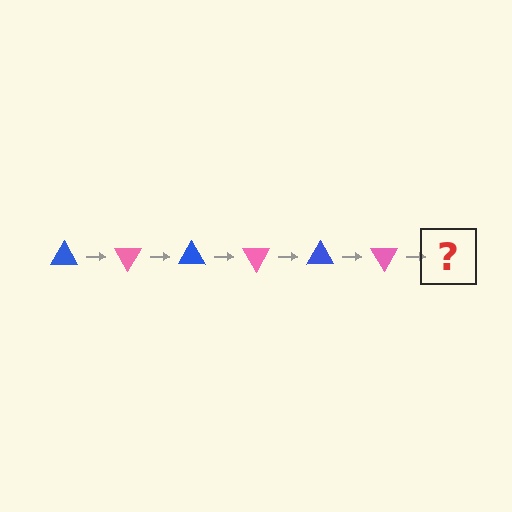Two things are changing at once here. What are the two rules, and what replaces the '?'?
The two rules are that it rotates 60 degrees each step and the color cycles through blue and pink. The '?' should be a blue triangle, rotated 360 degrees from the start.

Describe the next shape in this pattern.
It should be a blue triangle, rotated 360 degrees from the start.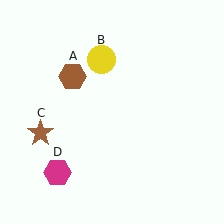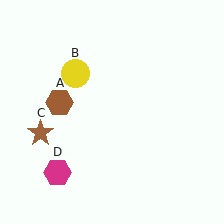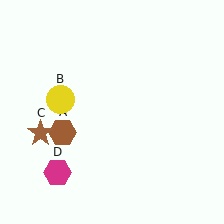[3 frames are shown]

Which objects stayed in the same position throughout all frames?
Brown star (object C) and magenta hexagon (object D) remained stationary.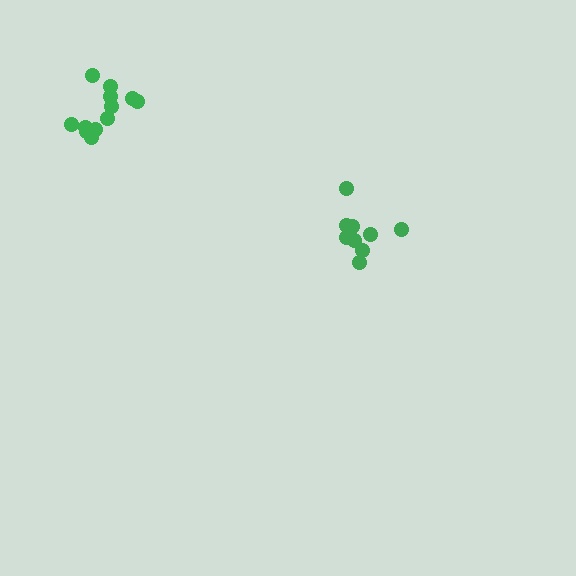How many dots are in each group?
Group 1: 9 dots, Group 2: 12 dots (21 total).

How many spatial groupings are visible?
There are 2 spatial groupings.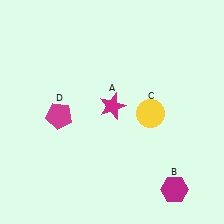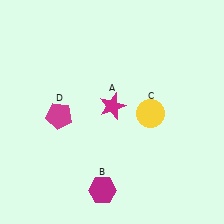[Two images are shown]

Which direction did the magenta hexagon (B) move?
The magenta hexagon (B) moved left.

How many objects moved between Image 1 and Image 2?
1 object moved between the two images.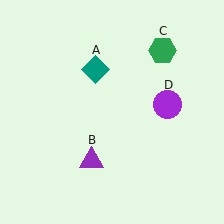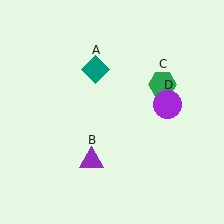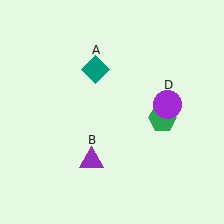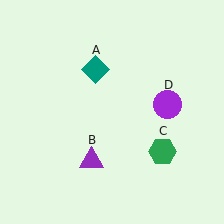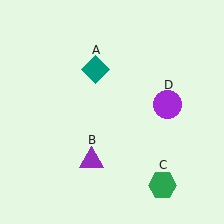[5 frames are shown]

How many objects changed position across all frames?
1 object changed position: green hexagon (object C).